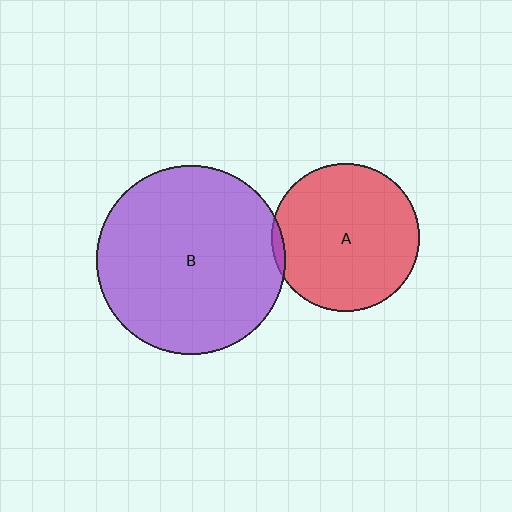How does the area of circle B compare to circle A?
Approximately 1.6 times.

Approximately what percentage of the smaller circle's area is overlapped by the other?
Approximately 5%.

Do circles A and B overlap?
Yes.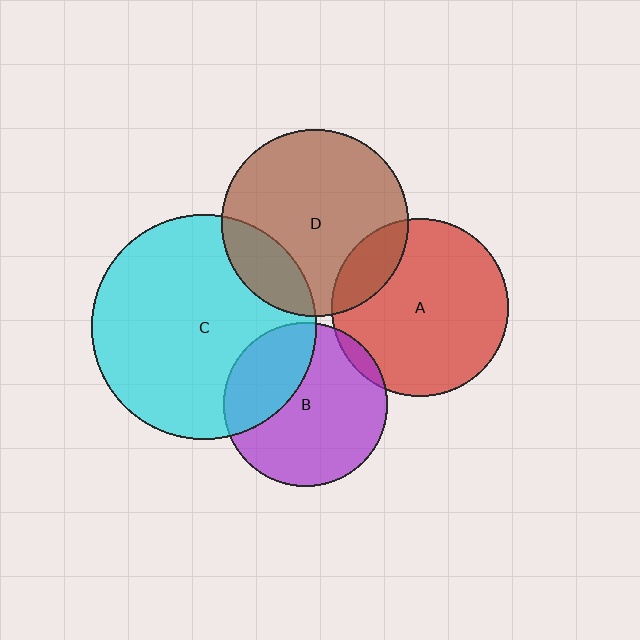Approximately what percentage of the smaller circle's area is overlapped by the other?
Approximately 5%.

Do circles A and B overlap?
Yes.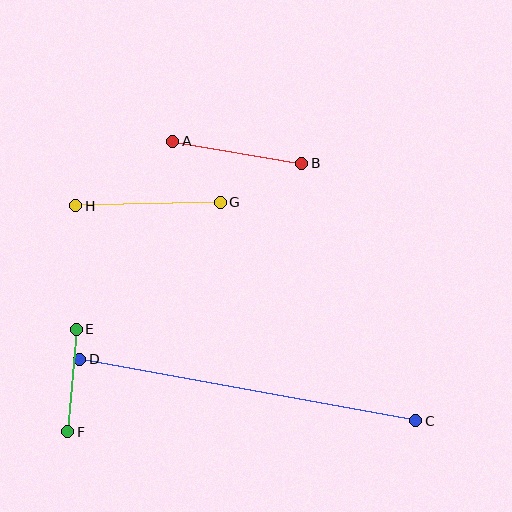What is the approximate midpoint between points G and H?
The midpoint is at approximately (148, 204) pixels.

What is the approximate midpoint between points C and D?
The midpoint is at approximately (248, 390) pixels.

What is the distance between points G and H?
The distance is approximately 145 pixels.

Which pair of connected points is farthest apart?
Points C and D are farthest apart.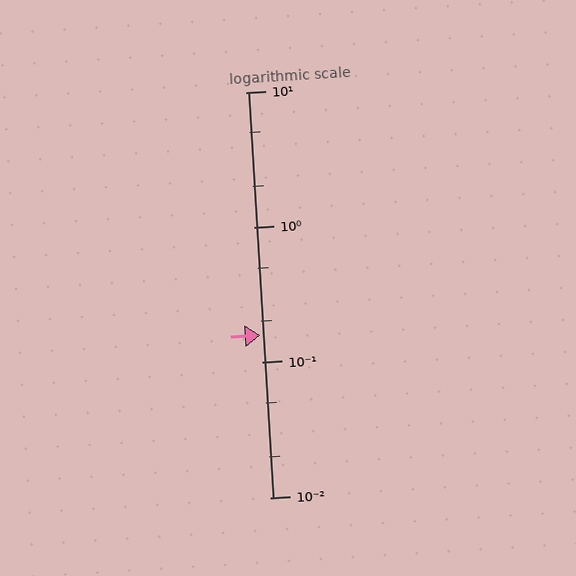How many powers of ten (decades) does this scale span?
The scale spans 3 decades, from 0.01 to 10.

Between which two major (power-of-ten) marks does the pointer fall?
The pointer is between 0.1 and 1.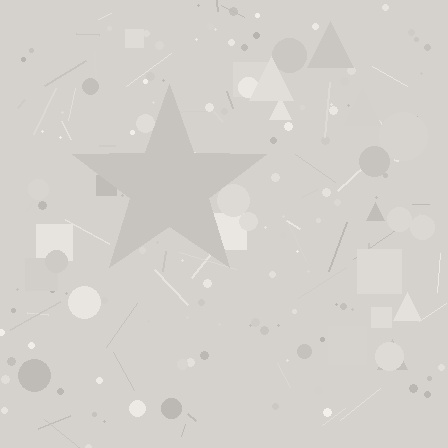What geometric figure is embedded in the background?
A star is embedded in the background.